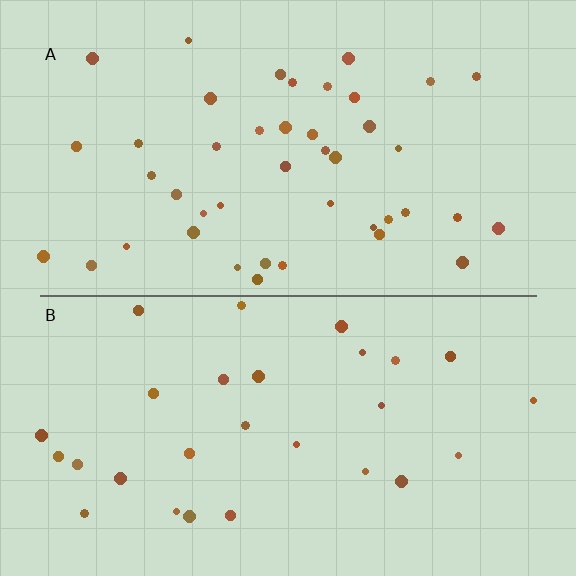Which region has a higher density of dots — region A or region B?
A (the top).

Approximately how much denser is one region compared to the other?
Approximately 1.5× — region A over region B.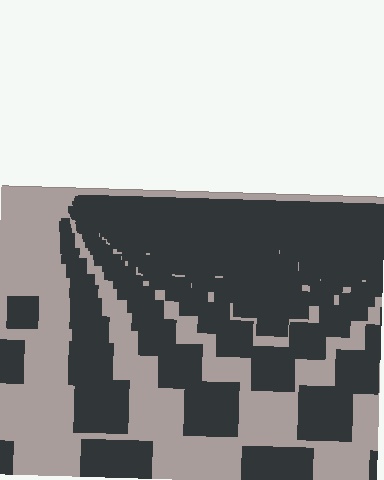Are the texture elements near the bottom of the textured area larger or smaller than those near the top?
Larger. Near the bottom, elements are closer to the viewer and appear at a bigger on-screen size.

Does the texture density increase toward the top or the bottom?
Density increases toward the top.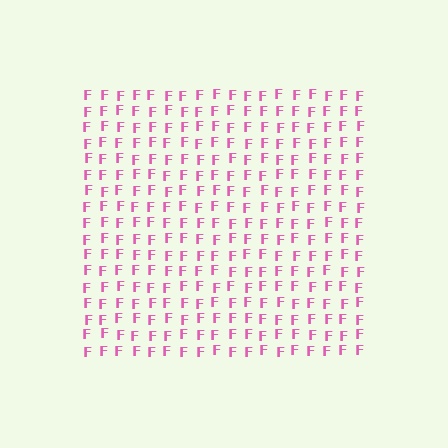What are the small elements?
The small elements are letter F's.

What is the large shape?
The large shape is a square.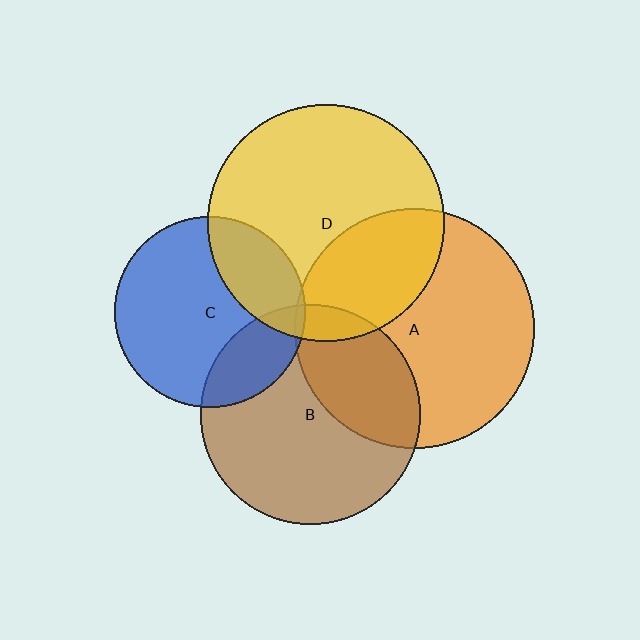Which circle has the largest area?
Circle A (orange).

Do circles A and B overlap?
Yes.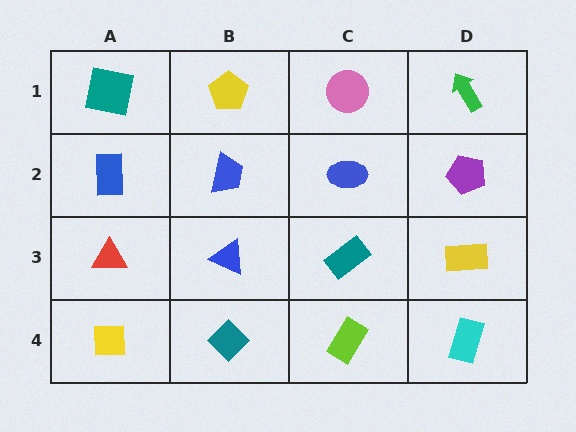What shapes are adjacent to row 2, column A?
A teal square (row 1, column A), a red triangle (row 3, column A), a blue trapezoid (row 2, column B).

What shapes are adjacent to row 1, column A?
A blue rectangle (row 2, column A), a yellow pentagon (row 1, column B).